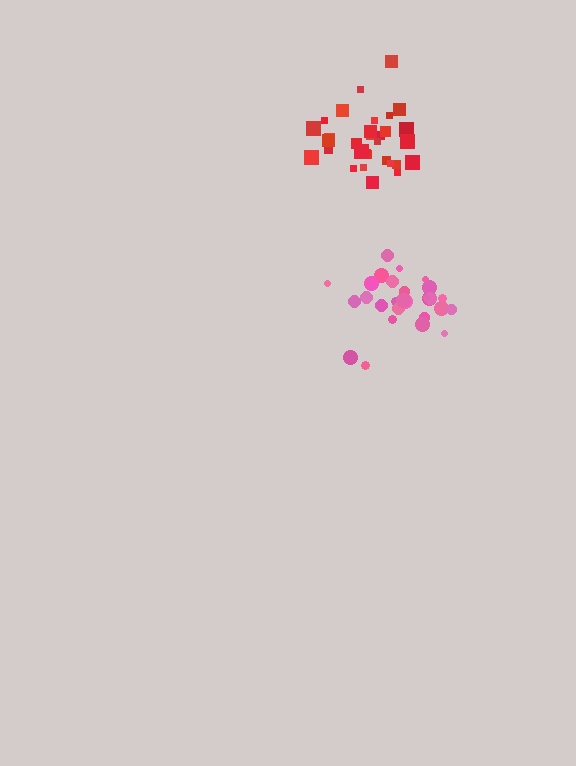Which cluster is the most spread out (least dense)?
Red.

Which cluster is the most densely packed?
Pink.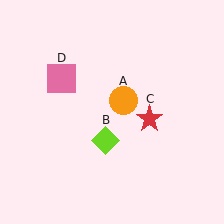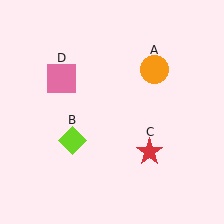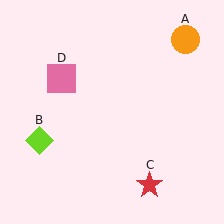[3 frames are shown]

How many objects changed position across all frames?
3 objects changed position: orange circle (object A), lime diamond (object B), red star (object C).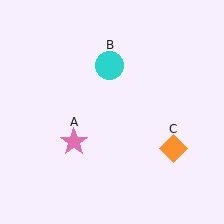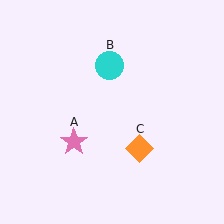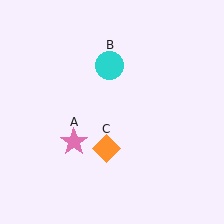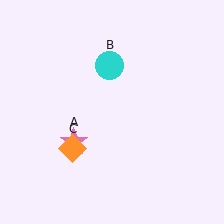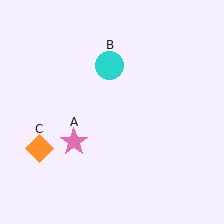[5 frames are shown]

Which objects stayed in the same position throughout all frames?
Pink star (object A) and cyan circle (object B) remained stationary.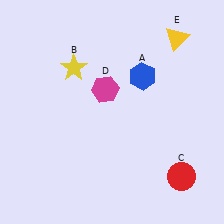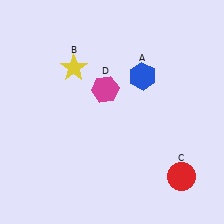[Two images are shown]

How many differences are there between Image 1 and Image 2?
There is 1 difference between the two images.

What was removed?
The yellow triangle (E) was removed in Image 2.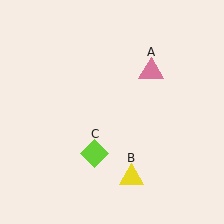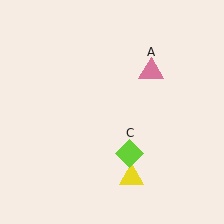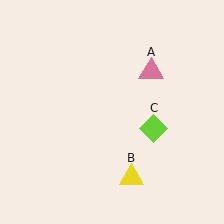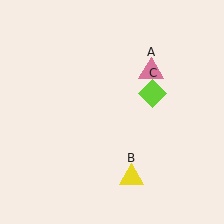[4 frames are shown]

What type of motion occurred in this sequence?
The lime diamond (object C) rotated counterclockwise around the center of the scene.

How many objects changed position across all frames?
1 object changed position: lime diamond (object C).